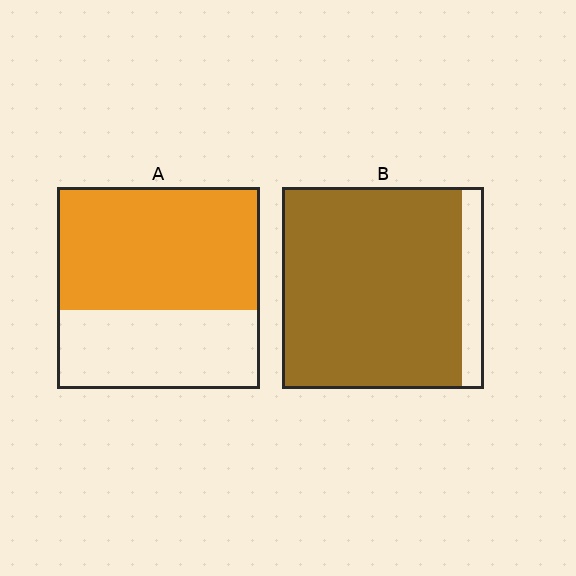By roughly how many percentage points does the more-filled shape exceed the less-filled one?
By roughly 30 percentage points (B over A).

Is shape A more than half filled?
Yes.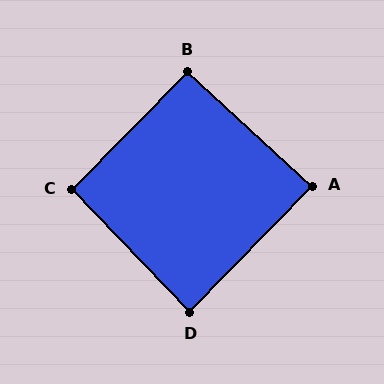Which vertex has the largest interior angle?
B, at approximately 92 degrees.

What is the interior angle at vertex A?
Approximately 89 degrees (approximately right).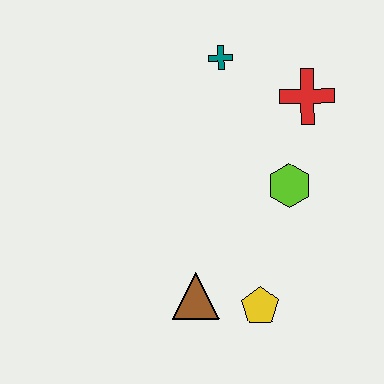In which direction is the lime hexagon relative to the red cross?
The lime hexagon is below the red cross.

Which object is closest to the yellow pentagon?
The brown triangle is closest to the yellow pentagon.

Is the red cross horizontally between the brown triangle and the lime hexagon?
No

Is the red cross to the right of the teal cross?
Yes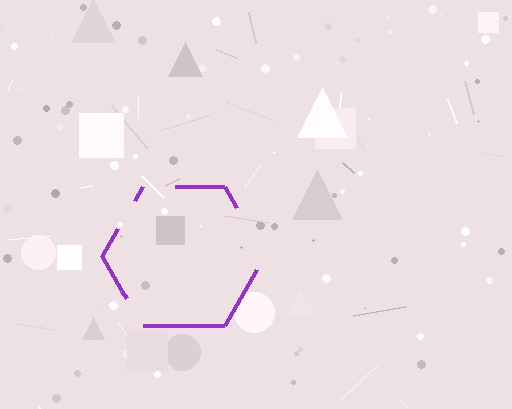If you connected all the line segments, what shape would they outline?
They would outline a hexagon.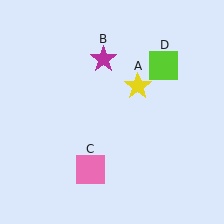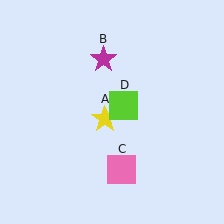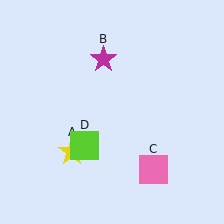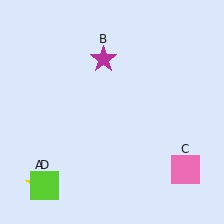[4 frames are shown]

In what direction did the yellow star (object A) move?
The yellow star (object A) moved down and to the left.